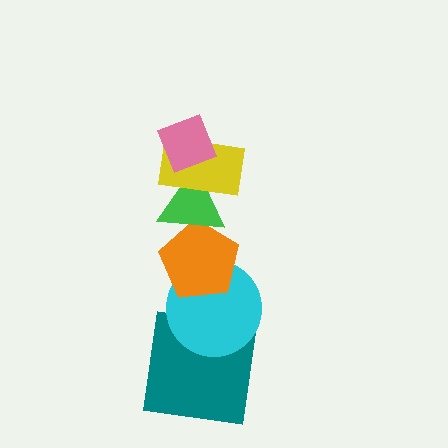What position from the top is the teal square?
The teal square is 6th from the top.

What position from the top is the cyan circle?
The cyan circle is 5th from the top.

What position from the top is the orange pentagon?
The orange pentagon is 4th from the top.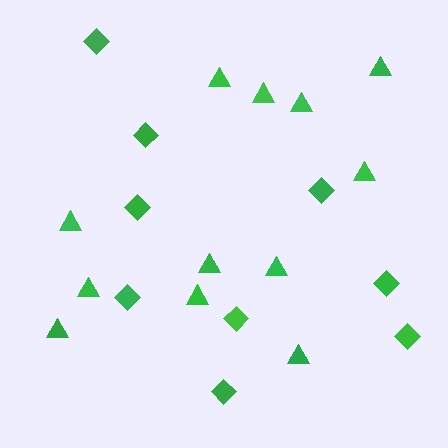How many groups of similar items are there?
There are 2 groups: one group of triangles (12) and one group of diamonds (9).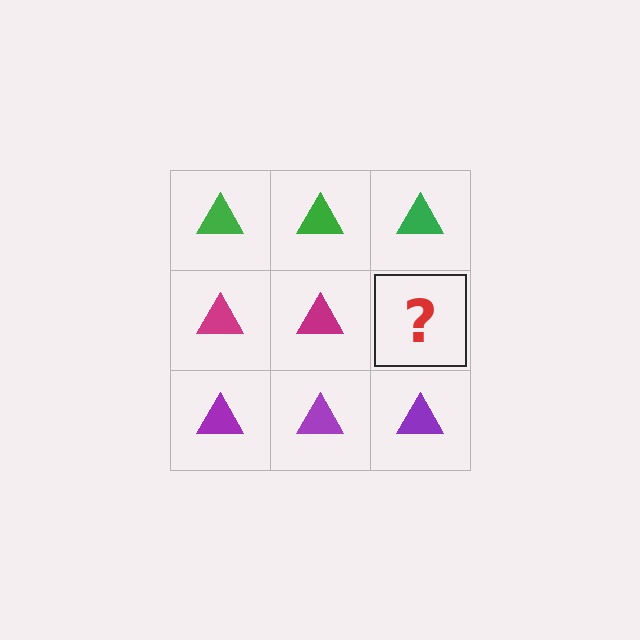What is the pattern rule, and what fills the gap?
The rule is that each row has a consistent color. The gap should be filled with a magenta triangle.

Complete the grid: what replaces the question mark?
The question mark should be replaced with a magenta triangle.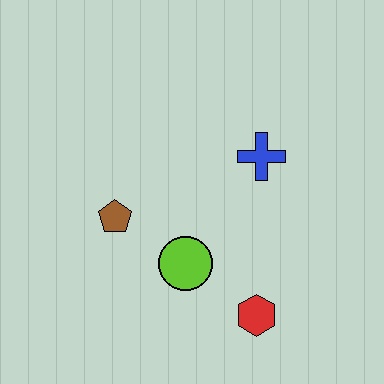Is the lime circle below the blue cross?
Yes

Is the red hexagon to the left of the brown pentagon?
No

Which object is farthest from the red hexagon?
The brown pentagon is farthest from the red hexagon.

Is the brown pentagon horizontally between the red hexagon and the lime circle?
No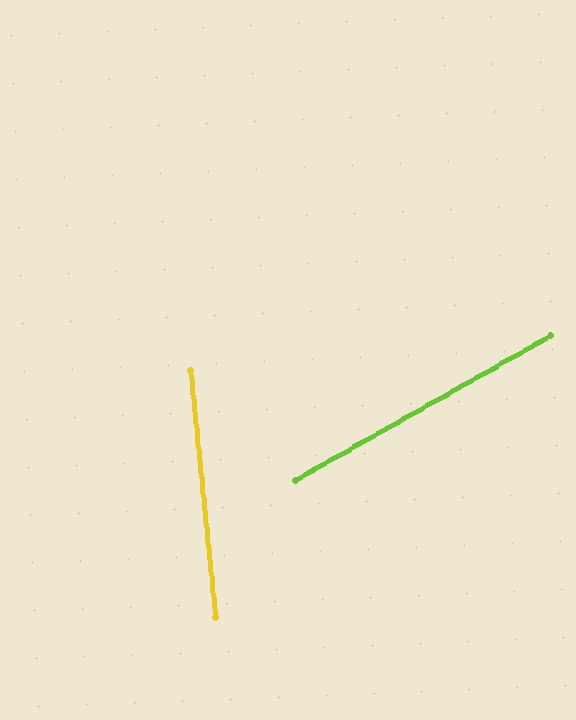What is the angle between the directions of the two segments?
Approximately 66 degrees.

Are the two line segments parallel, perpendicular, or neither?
Neither parallel nor perpendicular — they differ by about 66°.